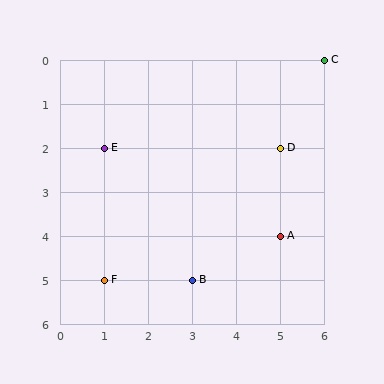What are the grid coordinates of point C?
Point C is at grid coordinates (6, 0).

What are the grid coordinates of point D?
Point D is at grid coordinates (5, 2).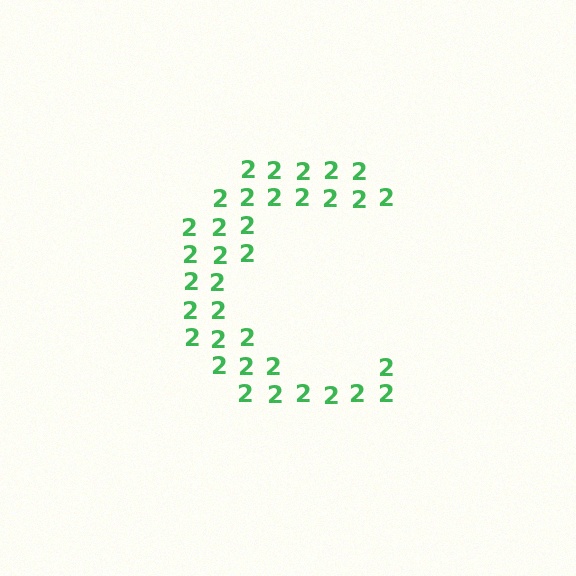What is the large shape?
The large shape is the letter C.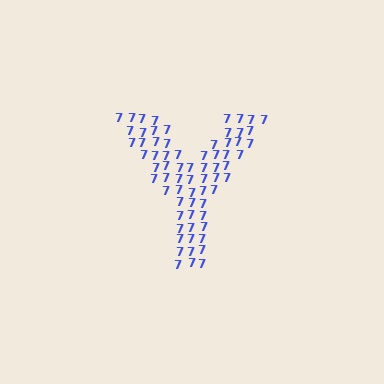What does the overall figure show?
The overall figure shows the letter Y.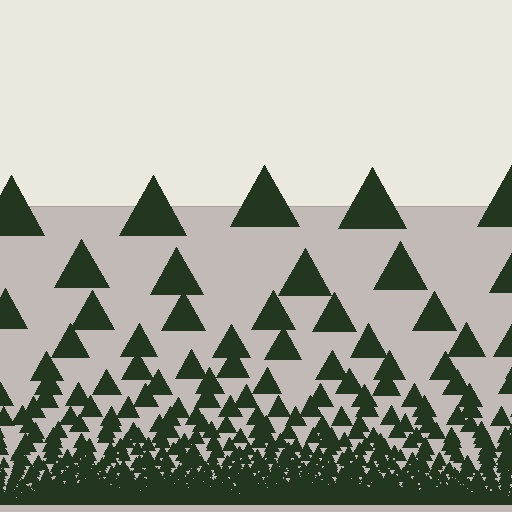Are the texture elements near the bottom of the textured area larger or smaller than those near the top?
Smaller. The gradient is inverted — elements near the bottom are smaller and denser.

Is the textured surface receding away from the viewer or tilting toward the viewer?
The surface appears to tilt toward the viewer. Texture elements get larger and sparser toward the top.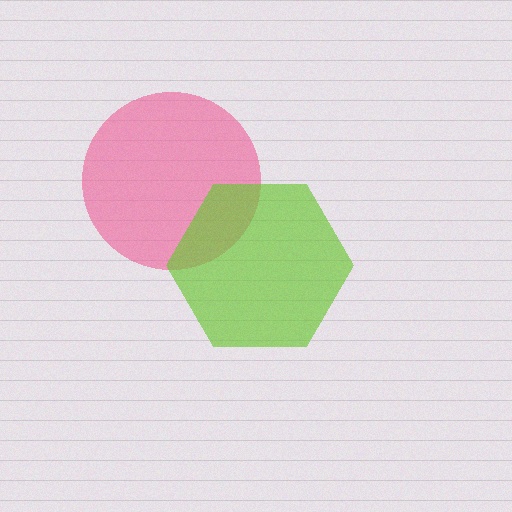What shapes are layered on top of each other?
The layered shapes are: a pink circle, a lime hexagon.